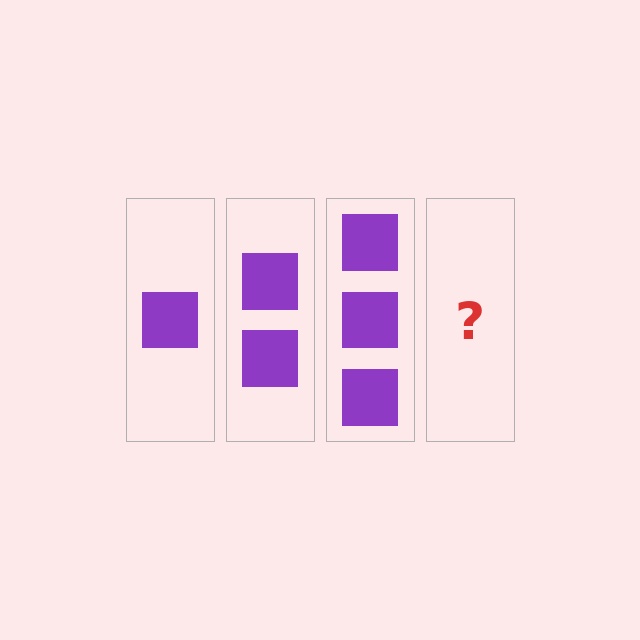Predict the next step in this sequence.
The next step is 4 squares.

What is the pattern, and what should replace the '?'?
The pattern is that each step adds one more square. The '?' should be 4 squares.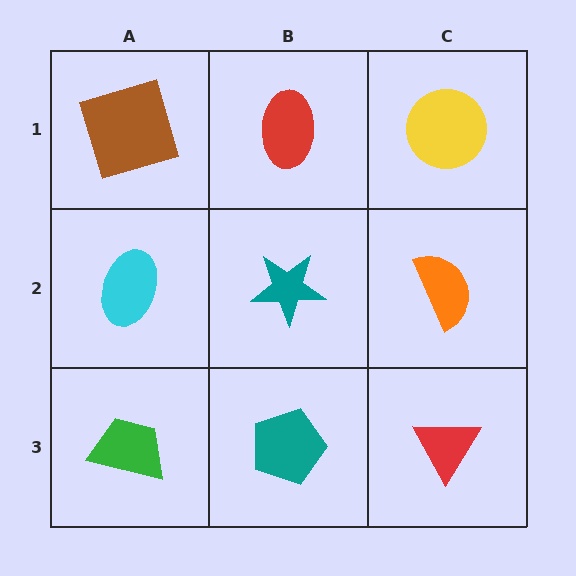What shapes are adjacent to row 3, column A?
A cyan ellipse (row 2, column A), a teal pentagon (row 3, column B).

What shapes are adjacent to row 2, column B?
A red ellipse (row 1, column B), a teal pentagon (row 3, column B), a cyan ellipse (row 2, column A), an orange semicircle (row 2, column C).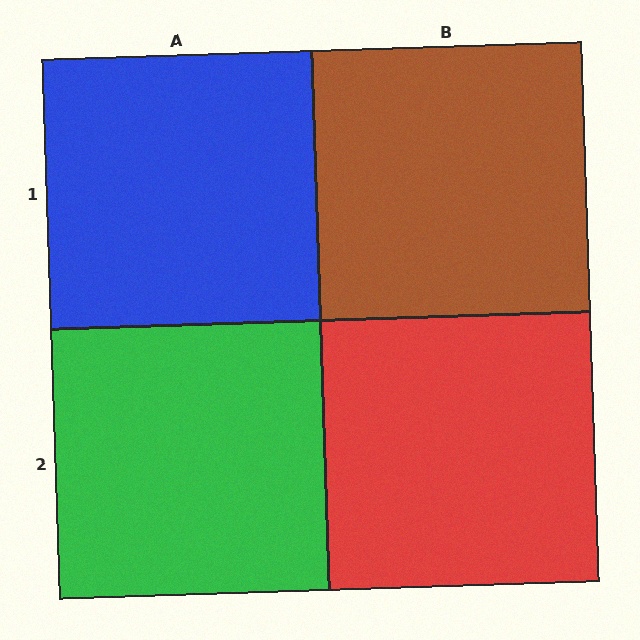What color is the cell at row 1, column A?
Blue.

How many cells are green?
1 cell is green.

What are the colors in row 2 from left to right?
Green, red.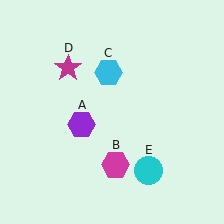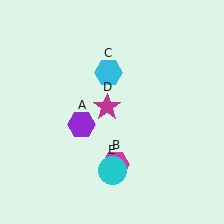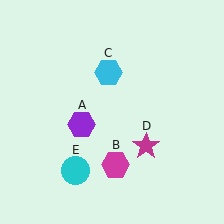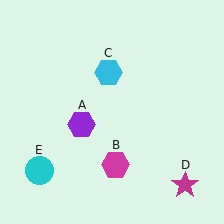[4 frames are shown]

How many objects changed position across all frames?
2 objects changed position: magenta star (object D), cyan circle (object E).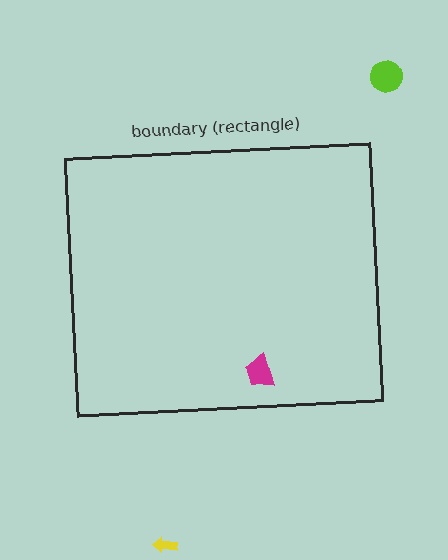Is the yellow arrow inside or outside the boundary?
Outside.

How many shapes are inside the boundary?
1 inside, 2 outside.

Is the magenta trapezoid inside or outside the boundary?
Inside.